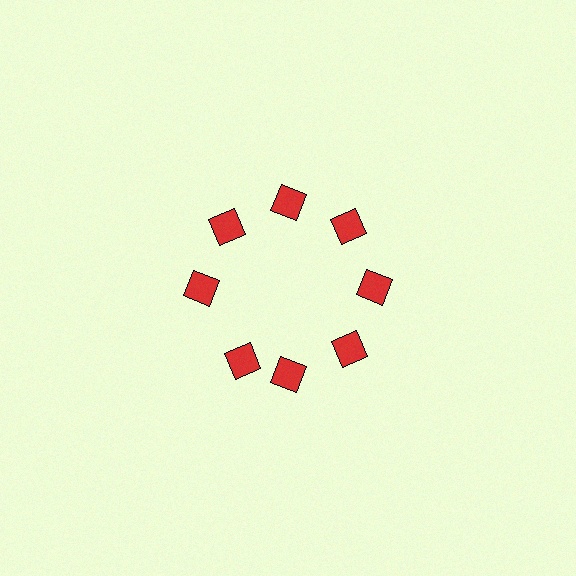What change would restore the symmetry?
The symmetry would be restored by rotating it back into even spacing with its neighbors so that all 8 diamonds sit at equal angles and equal distance from the center.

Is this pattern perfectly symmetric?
No. The 8 red diamonds are arranged in a ring, but one element near the 8 o'clock position is rotated out of alignment along the ring, breaking the 8-fold rotational symmetry.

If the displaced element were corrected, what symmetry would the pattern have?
It would have 8-fold rotational symmetry — the pattern would map onto itself every 45 degrees.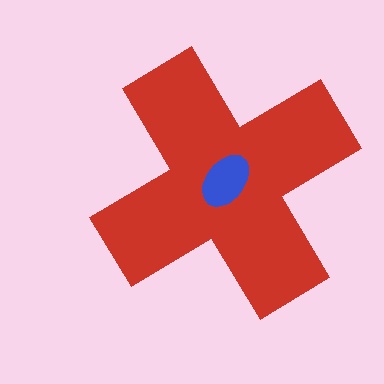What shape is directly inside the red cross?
The blue ellipse.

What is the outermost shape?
The red cross.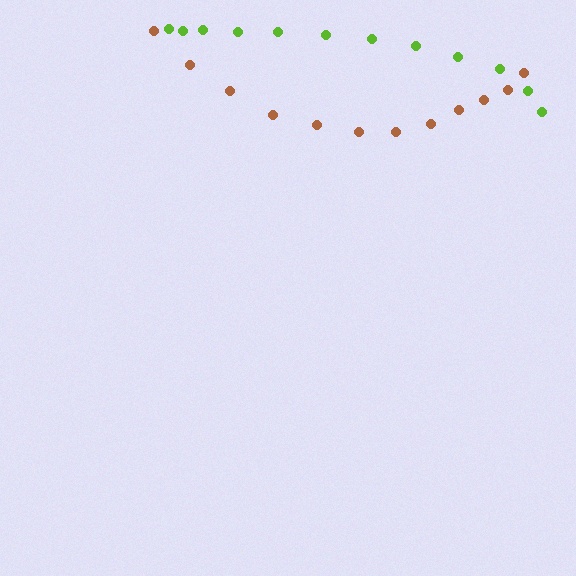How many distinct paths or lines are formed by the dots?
There are 2 distinct paths.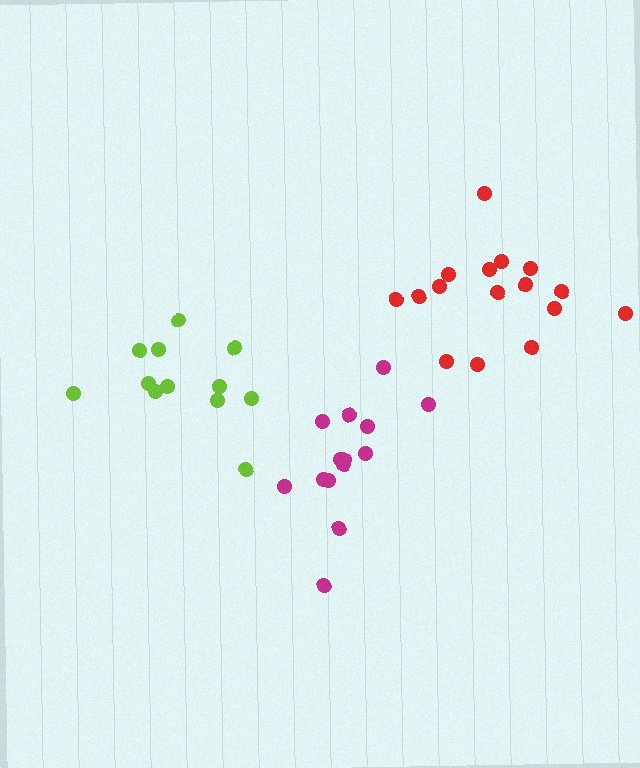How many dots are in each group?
Group 1: 12 dots, Group 2: 15 dots, Group 3: 16 dots (43 total).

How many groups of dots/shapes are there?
There are 3 groups.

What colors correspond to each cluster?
The clusters are colored: lime, magenta, red.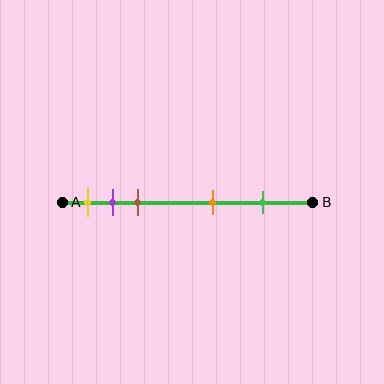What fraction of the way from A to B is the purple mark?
The purple mark is approximately 20% (0.2) of the way from A to B.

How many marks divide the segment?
There are 5 marks dividing the segment.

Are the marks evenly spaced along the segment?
No, the marks are not evenly spaced.